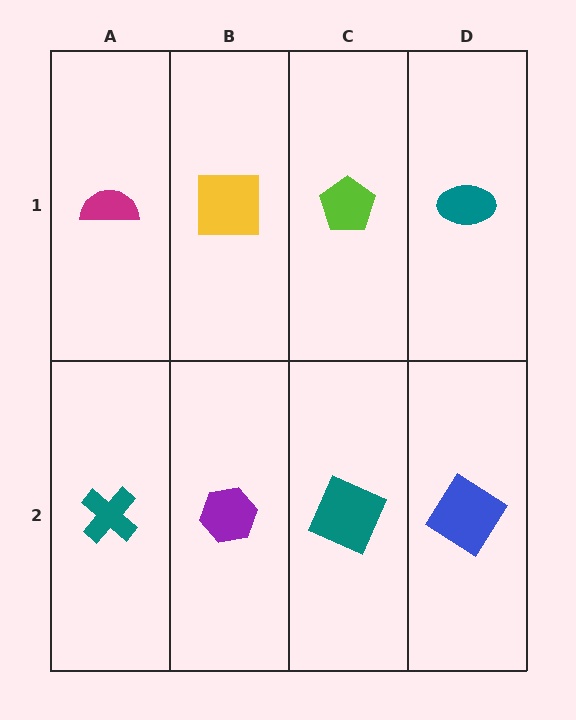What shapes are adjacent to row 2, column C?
A lime pentagon (row 1, column C), a purple hexagon (row 2, column B), a blue diamond (row 2, column D).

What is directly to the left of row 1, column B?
A magenta semicircle.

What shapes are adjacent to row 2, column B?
A yellow square (row 1, column B), a teal cross (row 2, column A), a teal square (row 2, column C).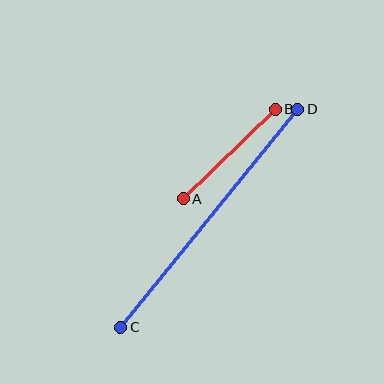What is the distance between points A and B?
The distance is approximately 128 pixels.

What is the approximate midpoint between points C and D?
The midpoint is at approximately (209, 218) pixels.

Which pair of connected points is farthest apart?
Points C and D are farthest apart.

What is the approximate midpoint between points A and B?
The midpoint is at approximately (229, 154) pixels.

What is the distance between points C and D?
The distance is approximately 281 pixels.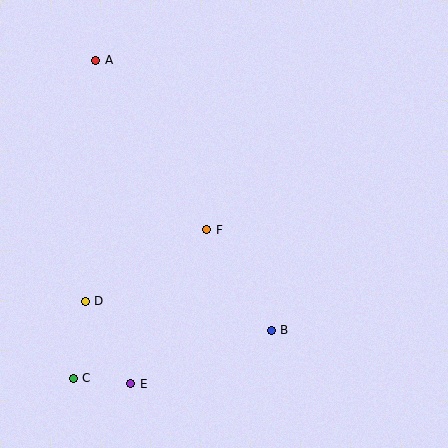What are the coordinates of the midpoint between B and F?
The midpoint between B and F is at (239, 280).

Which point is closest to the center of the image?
Point F at (207, 230) is closest to the center.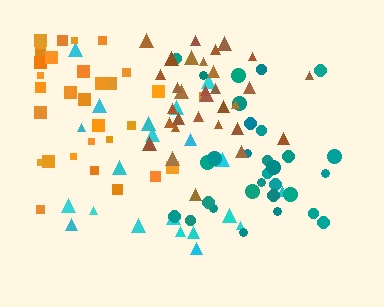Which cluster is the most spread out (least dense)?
Cyan.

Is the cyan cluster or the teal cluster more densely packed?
Teal.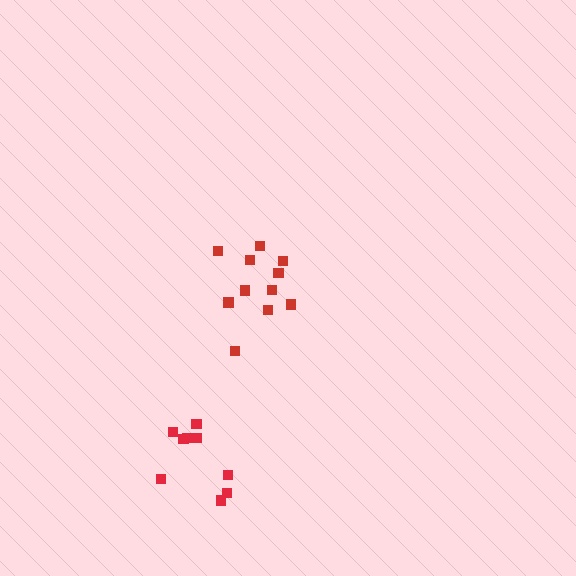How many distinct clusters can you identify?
There are 2 distinct clusters.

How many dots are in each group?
Group 1: 11 dots, Group 2: 9 dots (20 total).